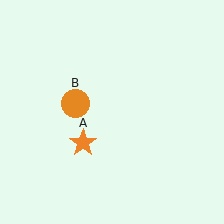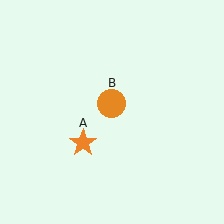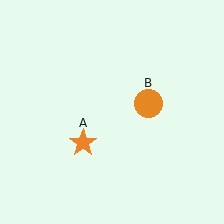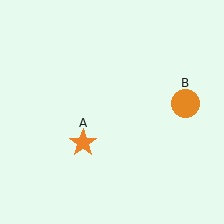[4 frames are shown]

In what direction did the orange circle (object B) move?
The orange circle (object B) moved right.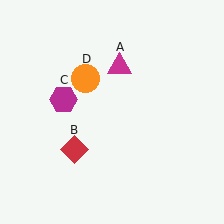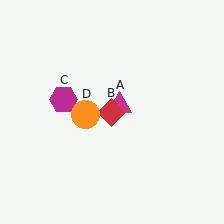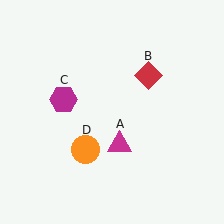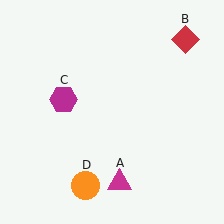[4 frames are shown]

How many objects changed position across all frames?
3 objects changed position: magenta triangle (object A), red diamond (object B), orange circle (object D).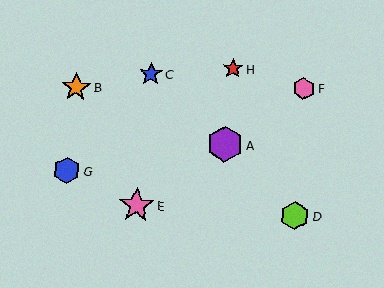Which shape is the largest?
The purple hexagon (labeled A) is the largest.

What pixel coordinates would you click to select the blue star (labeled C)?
Click at (151, 74) to select the blue star C.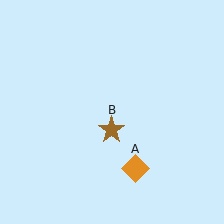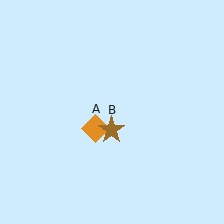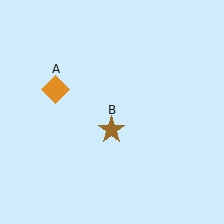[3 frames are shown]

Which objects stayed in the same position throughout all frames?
Brown star (object B) remained stationary.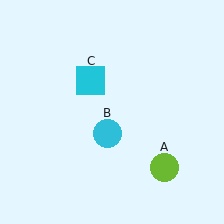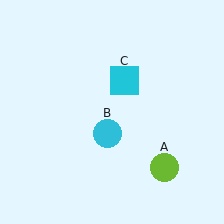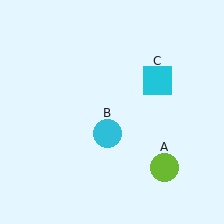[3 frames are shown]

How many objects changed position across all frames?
1 object changed position: cyan square (object C).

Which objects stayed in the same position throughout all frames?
Lime circle (object A) and cyan circle (object B) remained stationary.